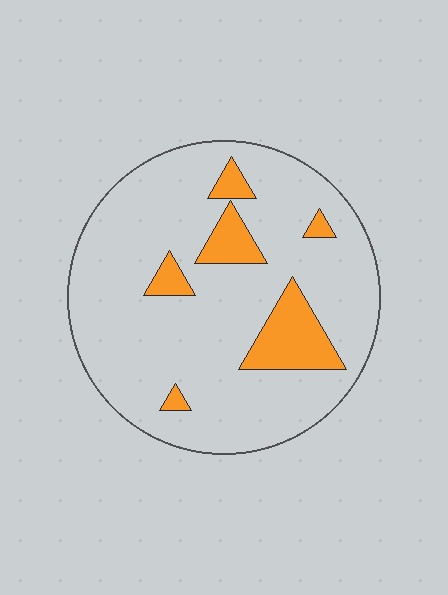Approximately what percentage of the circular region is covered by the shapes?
Approximately 15%.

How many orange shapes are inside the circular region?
6.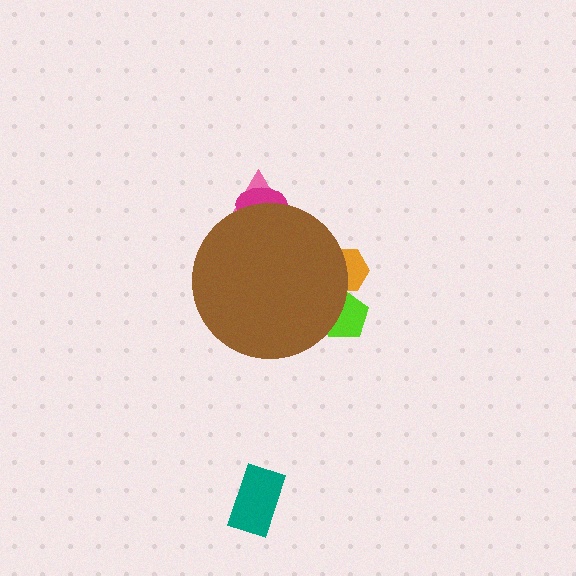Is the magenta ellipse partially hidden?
Yes, the magenta ellipse is partially hidden behind the brown circle.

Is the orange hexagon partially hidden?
Yes, the orange hexagon is partially hidden behind the brown circle.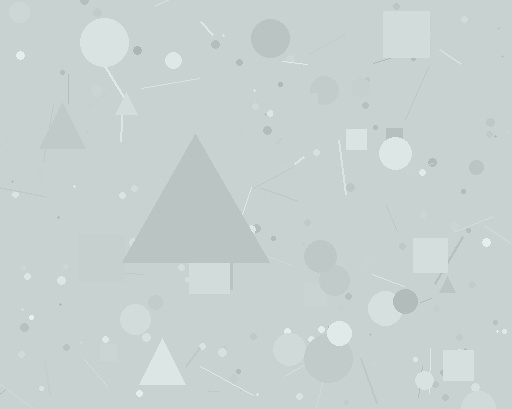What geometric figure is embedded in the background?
A triangle is embedded in the background.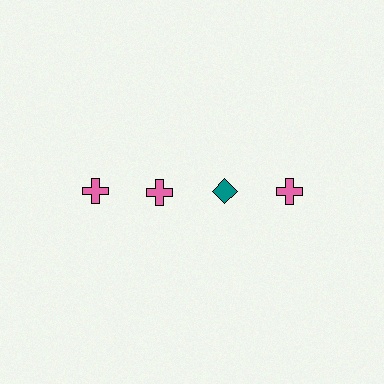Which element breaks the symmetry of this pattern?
The teal diamond in the top row, center column breaks the symmetry. All other shapes are pink crosses.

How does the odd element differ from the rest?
It differs in both color (teal instead of pink) and shape (diamond instead of cross).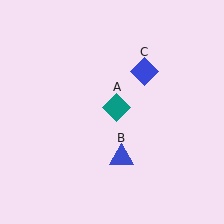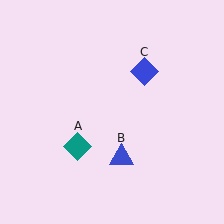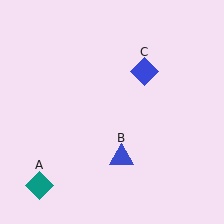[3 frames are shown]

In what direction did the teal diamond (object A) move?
The teal diamond (object A) moved down and to the left.